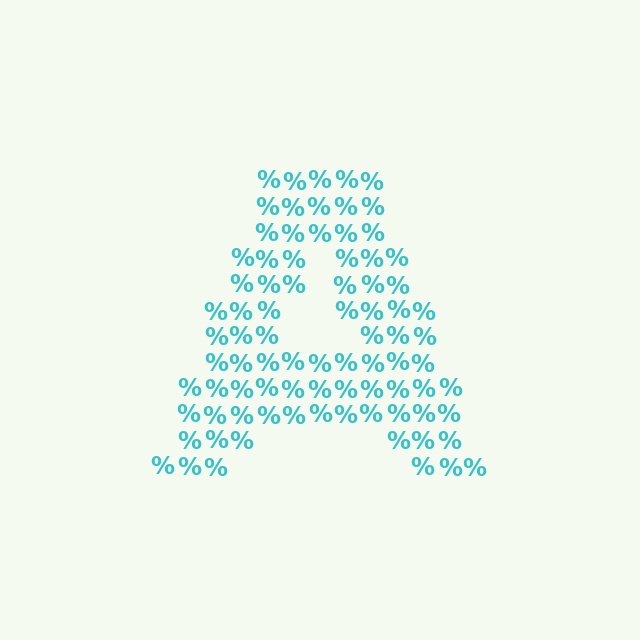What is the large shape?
The large shape is the letter A.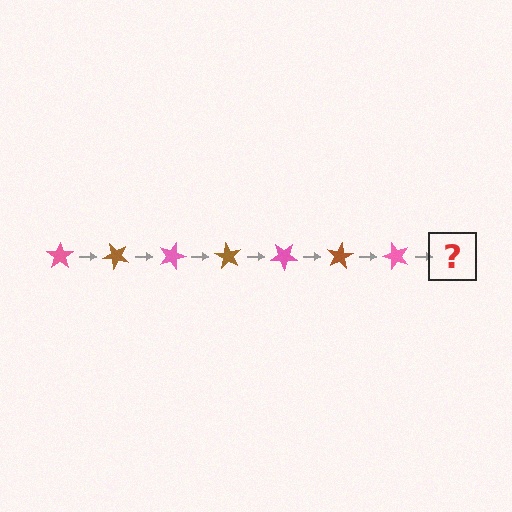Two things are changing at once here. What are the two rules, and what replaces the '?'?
The two rules are that it rotates 45 degrees each step and the color cycles through pink and brown. The '?' should be a brown star, rotated 315 degrees from the start.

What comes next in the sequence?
The next element should be a brown star, rotated 315 degrees from the start.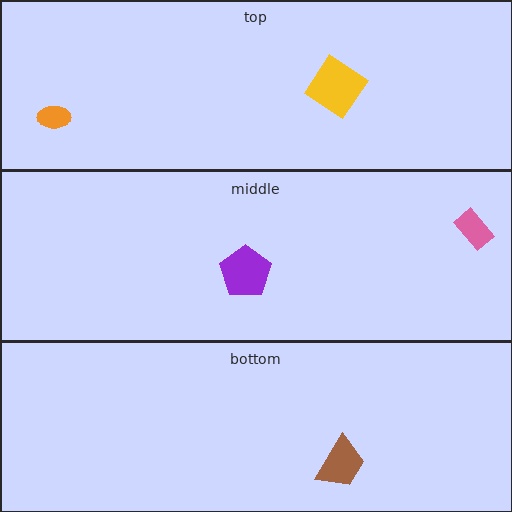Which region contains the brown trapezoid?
The bottom region.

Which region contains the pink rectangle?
The middle region.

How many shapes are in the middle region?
2.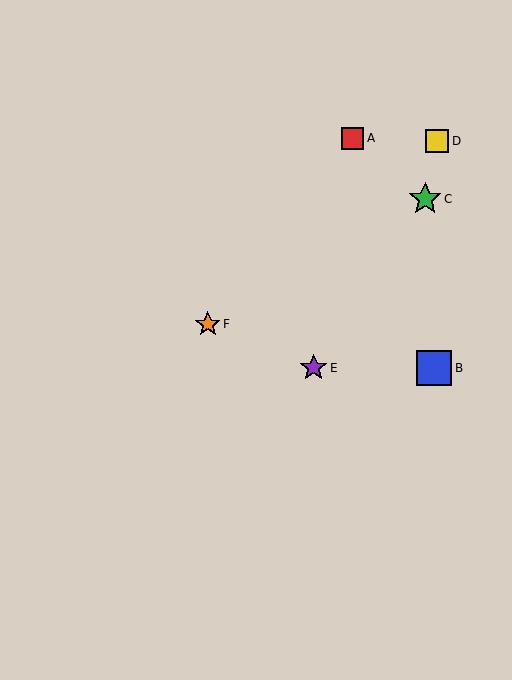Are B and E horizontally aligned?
Yes, both are at y≈368.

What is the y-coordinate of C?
Object C is at y≈199.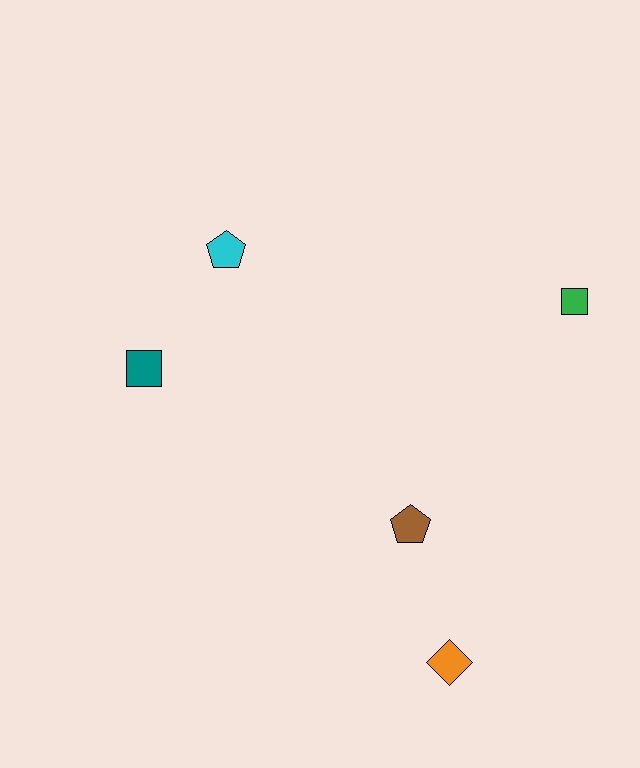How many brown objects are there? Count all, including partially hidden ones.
There is 1 brown object.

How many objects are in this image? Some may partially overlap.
There are 5 objects.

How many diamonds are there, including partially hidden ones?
There is 1 diamond.